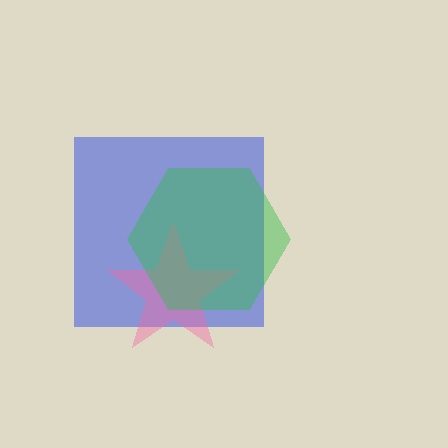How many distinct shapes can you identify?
There are 3 distinct shapes: a blue square, a pink star, a green hexagon.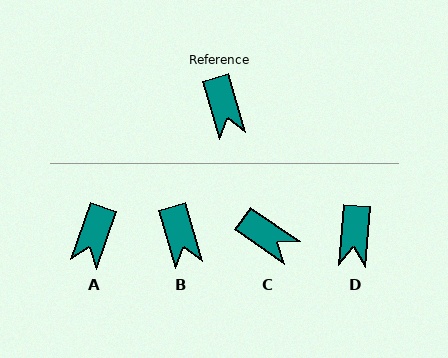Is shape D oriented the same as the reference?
No, it is off by about 20 degrees.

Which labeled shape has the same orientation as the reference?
B.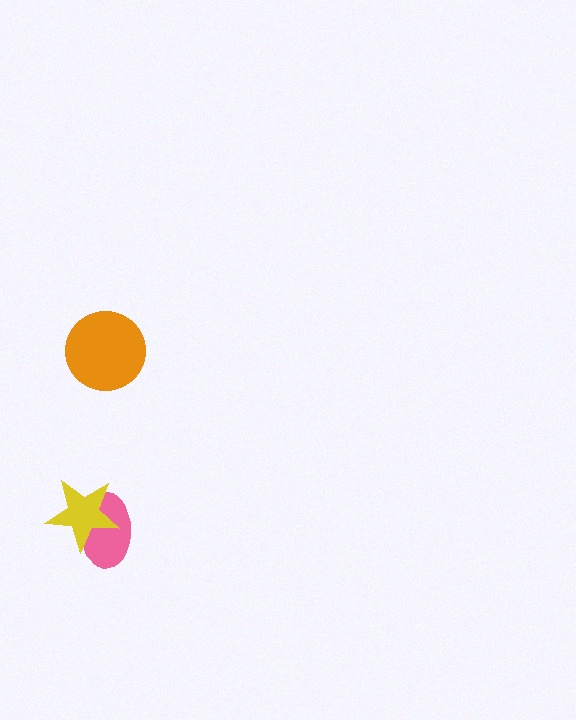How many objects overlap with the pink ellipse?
1 object overlaps with the pink ellipse.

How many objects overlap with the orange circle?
0 objects overlap with the orange circle.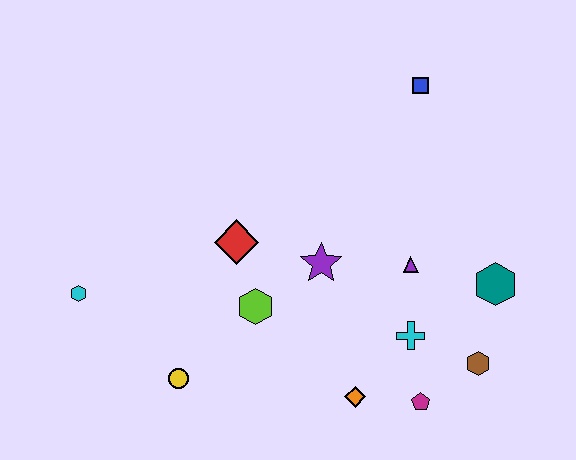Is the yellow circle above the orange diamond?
Yes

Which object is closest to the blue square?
The purple triangle is closest to the blue square.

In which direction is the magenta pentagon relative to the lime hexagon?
The magenta pentagon is to the right of the lime hexagon.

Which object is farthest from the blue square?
The cyan hexagon is farthest from the blue square.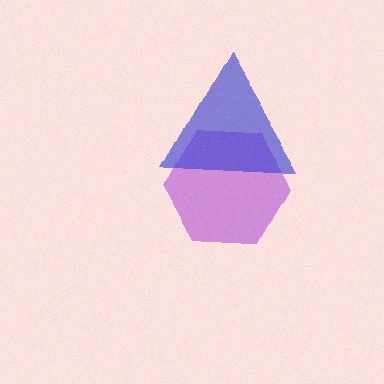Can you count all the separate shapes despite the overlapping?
Yes, there are 2 separate shapes.